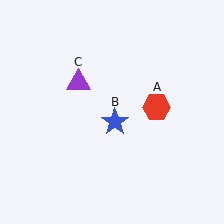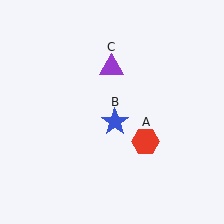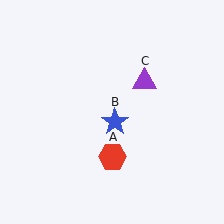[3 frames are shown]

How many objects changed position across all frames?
2 objects changed position: red hexagon (object A), purple triangle (object C).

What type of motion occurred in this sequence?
The red hexagon (object A), purple triangle (object C) rotated clockwise around the center of the scene.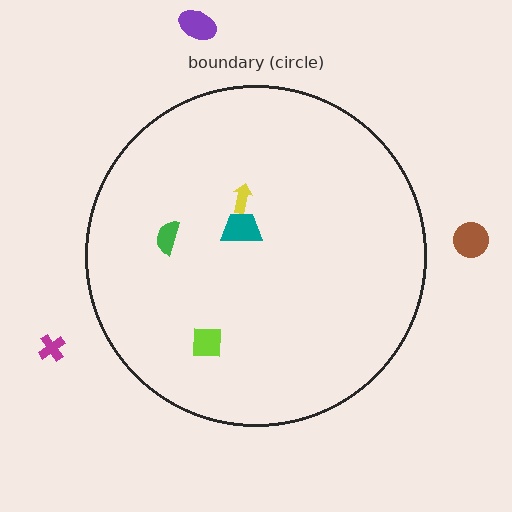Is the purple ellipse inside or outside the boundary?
Outside.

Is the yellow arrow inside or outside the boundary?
Inside.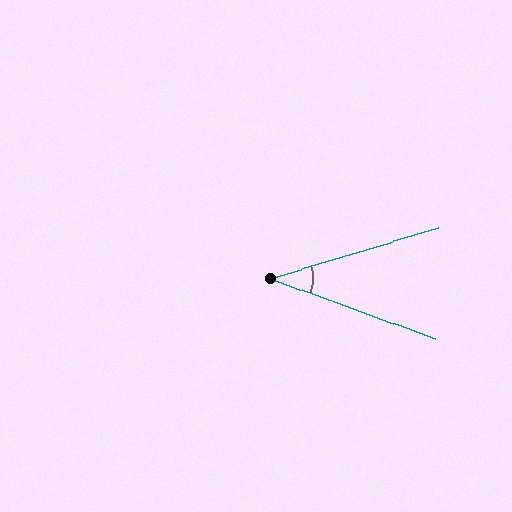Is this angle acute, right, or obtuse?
It is acute.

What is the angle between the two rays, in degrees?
Approximately 37 degrees.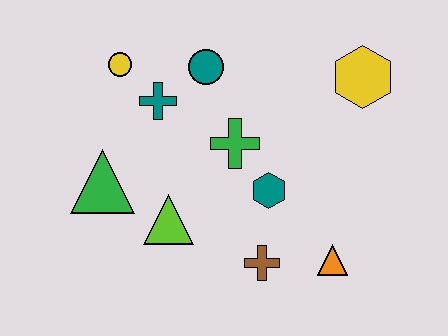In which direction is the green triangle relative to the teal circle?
The green triangle is below the teal circle.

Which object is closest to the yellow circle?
The teal cross is closest to the yellow circle.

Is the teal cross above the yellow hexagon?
No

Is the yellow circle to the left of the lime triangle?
Yes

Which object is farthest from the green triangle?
The yellow hexagon is farthest from the green triangle.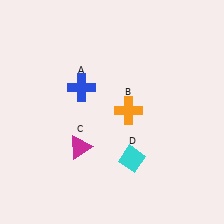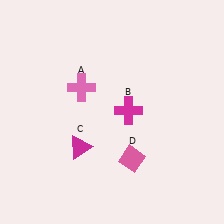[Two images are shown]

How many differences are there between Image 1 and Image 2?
There are 3 differences between the two images.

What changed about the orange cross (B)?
In Image 1, B is orange. In Image 2, it changed to magenta.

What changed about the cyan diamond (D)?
In Image 1, D is cyan. In Image 2, it changed to pink.